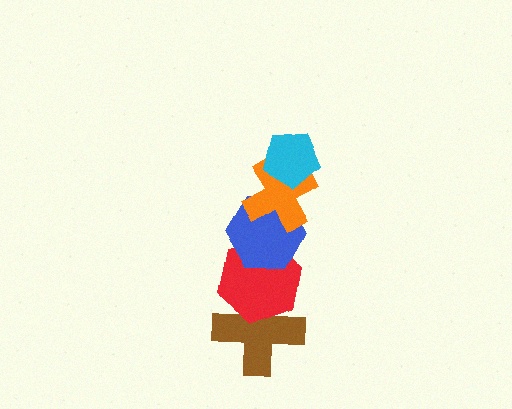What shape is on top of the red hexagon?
The blue hexagon is on top of the red hexagon.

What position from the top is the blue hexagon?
The blue hexagon is 3rd from the top.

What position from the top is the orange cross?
The orange cross is 2nd from the top.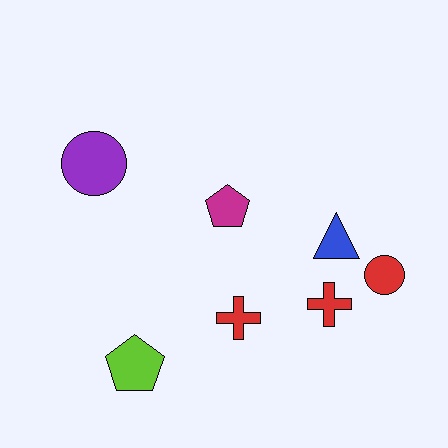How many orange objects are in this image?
There are no orange objects.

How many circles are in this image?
There are 2 circles.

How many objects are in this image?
There are 7 objects.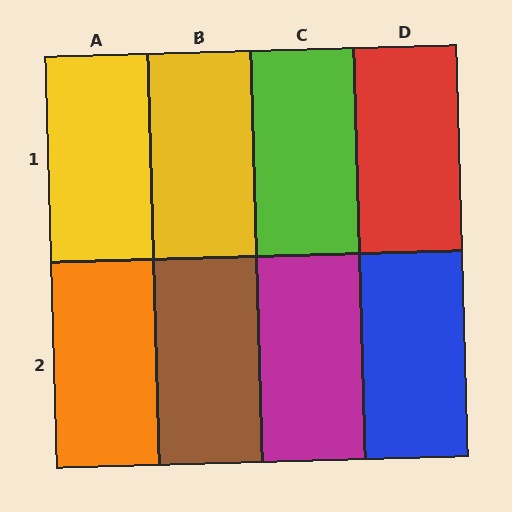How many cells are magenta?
1 cell is magenta.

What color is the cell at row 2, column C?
Magenta.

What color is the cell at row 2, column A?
Orange.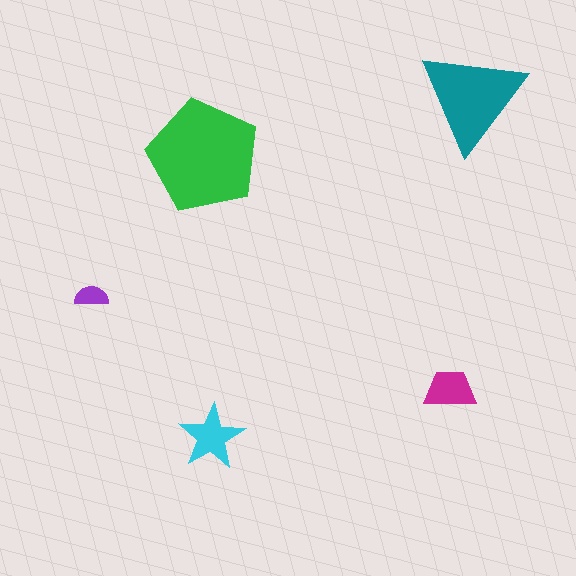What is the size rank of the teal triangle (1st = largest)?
2nd.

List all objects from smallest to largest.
The purple semicircle, the magenta trapezoid, the cyan star, the teal triangle, the green pentagon.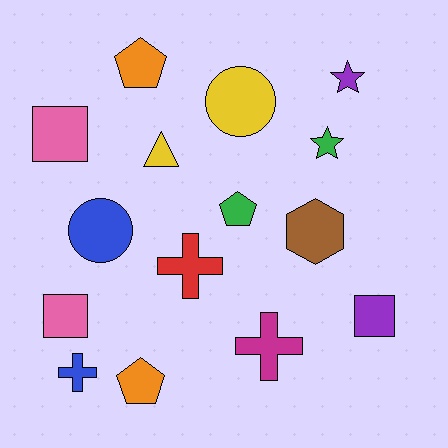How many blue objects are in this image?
There are 2 blue objects.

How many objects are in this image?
There are 15 objects.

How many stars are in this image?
There are 2 stars.